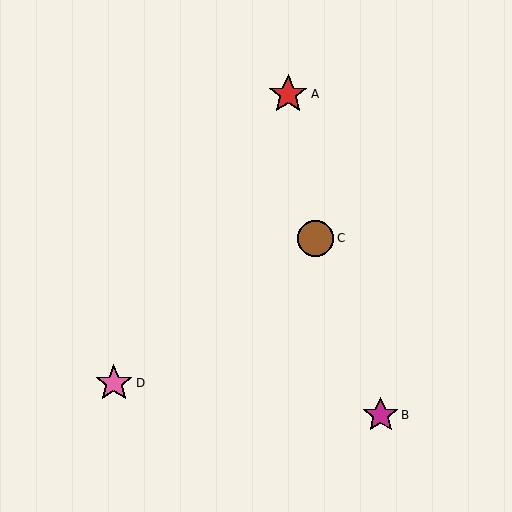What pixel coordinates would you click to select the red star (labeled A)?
Click at (288, 94) to select the red star A.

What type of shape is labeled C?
Shape C is a brown circle.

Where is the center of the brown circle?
The center of the brown circle is at (316, 238).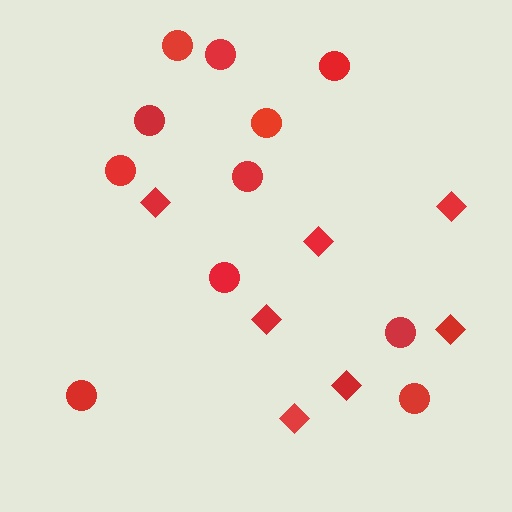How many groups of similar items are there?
There are 2 groups: one group of diamonds (7) and one group of circles (11).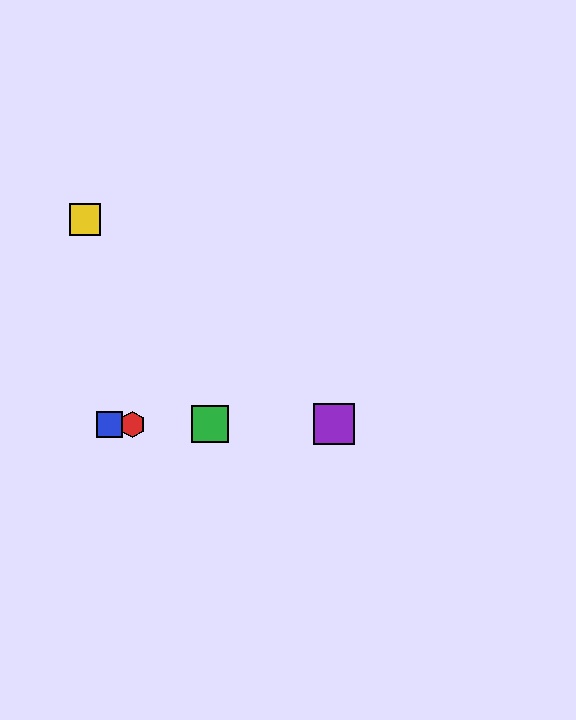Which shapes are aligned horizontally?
The red hexagon, the blue square, the green square, the purple square are aligned horizontally.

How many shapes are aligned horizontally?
4 shapes (the red hexagon, the blue square, the green square, the purple square) are aligned horizontally.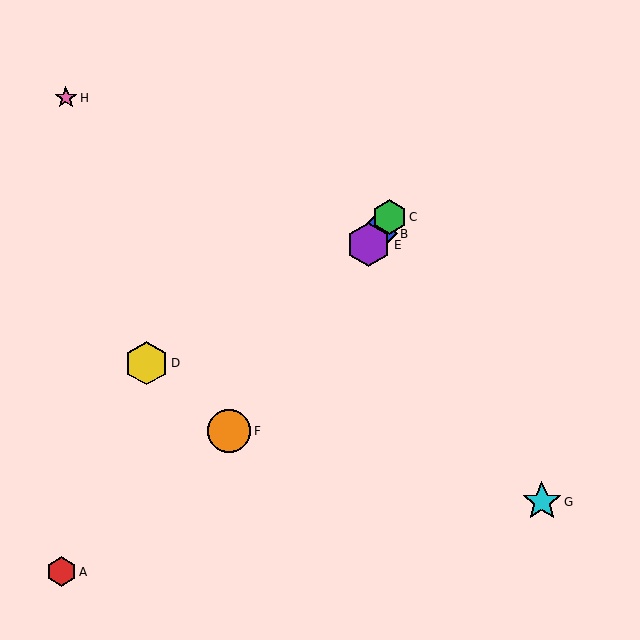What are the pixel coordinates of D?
Object D is at (147, 363).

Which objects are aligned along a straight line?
Objects B, C, E, F are aligned along a straight line.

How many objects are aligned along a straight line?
4 objects (B, C, E, F) are aligned along a straight line.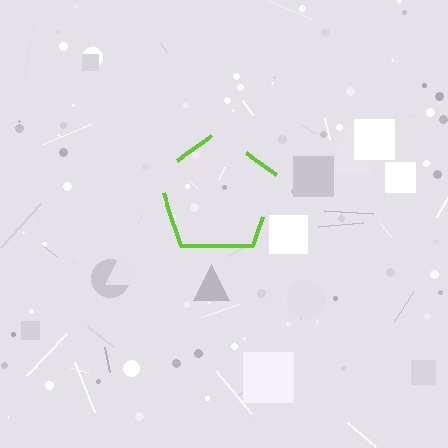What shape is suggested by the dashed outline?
The dashed outline suggests a pentagon.